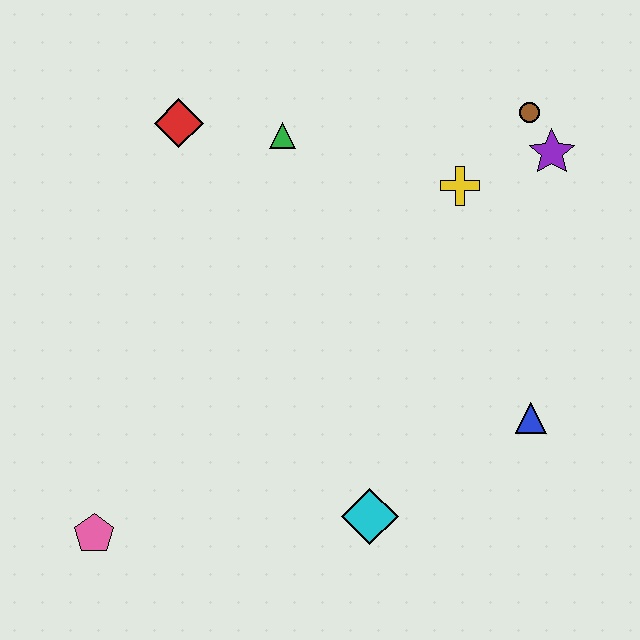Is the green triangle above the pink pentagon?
Yes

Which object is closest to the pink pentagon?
The cyan diamond is closest to the pink pentagon.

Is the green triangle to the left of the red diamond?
No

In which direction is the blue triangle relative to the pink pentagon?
The blue triangle is to the right of the pink pentagon.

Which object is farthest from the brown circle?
The pink pentagon is farthest from the brown circle.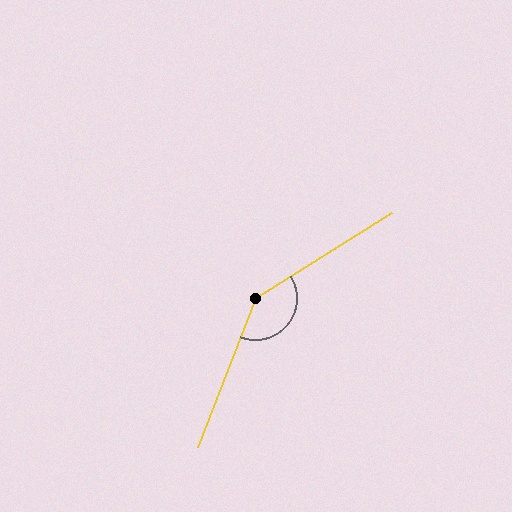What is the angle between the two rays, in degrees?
Approximately 143 degrees.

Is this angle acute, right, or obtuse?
It is obtuse.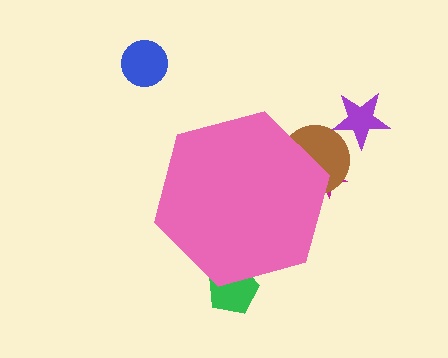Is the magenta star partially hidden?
Yes, the magenta star is partially hidden behind the pink hexagon.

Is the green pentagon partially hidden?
Yes, the green pentagon is partially hidden behind the pink hexagon.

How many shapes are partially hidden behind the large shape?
3 shapes are partially hidden.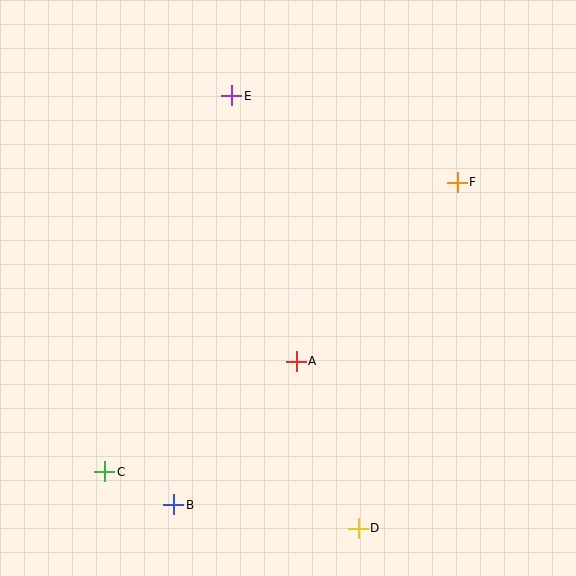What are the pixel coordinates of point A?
Point A is at (296, 361).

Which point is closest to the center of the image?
Point A at (296, 361) is closest to the center.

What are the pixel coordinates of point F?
Point F is at (457, 182).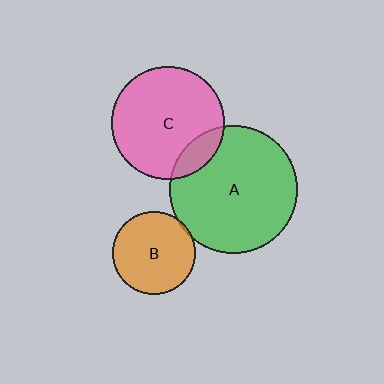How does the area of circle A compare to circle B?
Approximately 2.4 times.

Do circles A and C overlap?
Yes.